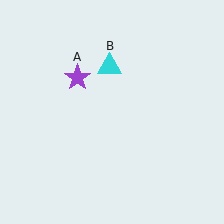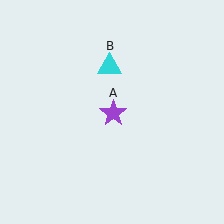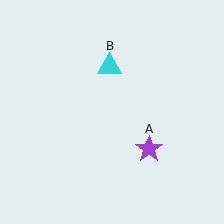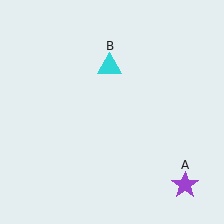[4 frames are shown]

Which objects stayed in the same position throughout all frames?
Cyan triangle (object B) remained stationary.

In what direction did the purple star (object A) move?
The purple star (object A) moved down and to the right.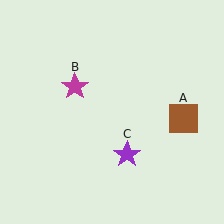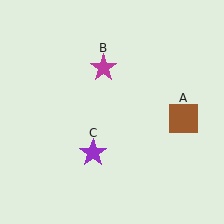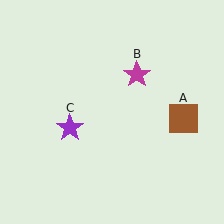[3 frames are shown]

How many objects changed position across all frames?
2 objects changed position: magenta star (object B), purple star (object C).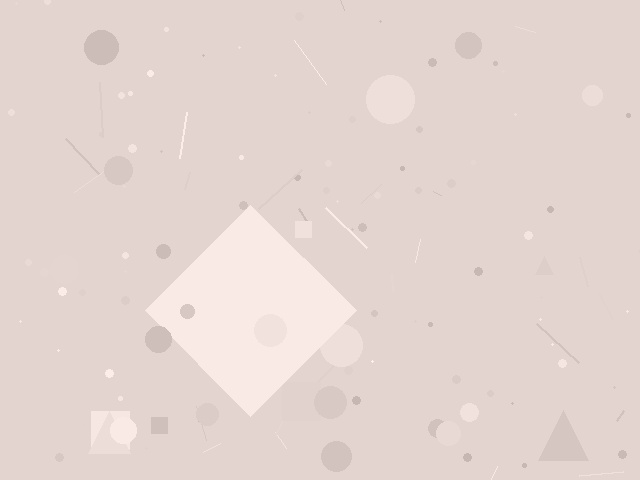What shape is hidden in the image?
A diamond is hidden in the image.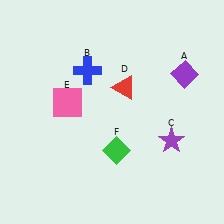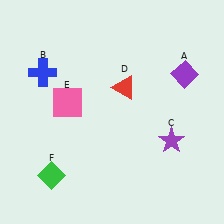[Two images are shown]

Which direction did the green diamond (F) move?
The green diamond (F) moved left.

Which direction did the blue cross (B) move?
The blue cross (B) moved left.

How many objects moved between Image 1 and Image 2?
2 objects moved between the two images.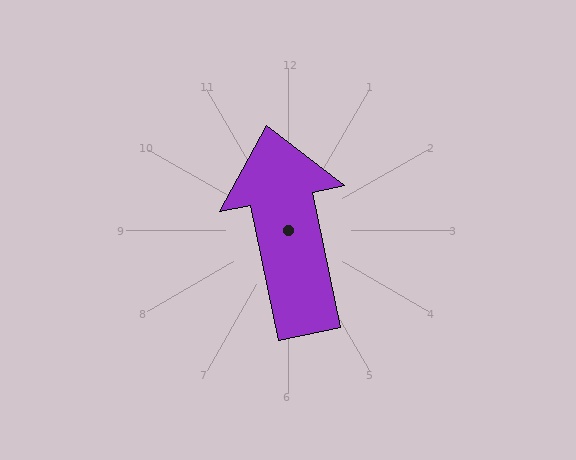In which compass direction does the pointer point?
North.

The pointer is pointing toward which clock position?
Roughly 12 o'clock.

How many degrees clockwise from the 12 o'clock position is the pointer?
Approximately 348 degrees.